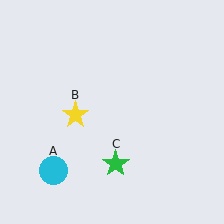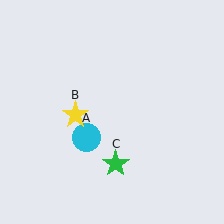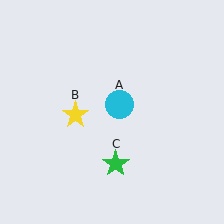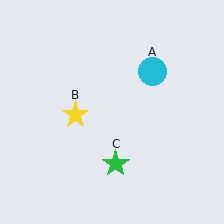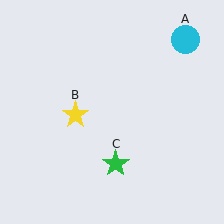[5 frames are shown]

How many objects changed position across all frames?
1 object changed position: cyan circle (object A).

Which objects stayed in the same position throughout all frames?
Yellow star (object B) and green star (object C) remained stationary.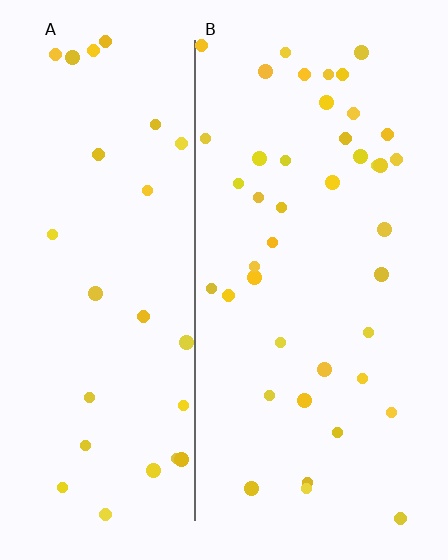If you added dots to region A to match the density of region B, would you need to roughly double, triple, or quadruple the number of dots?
Approximately double.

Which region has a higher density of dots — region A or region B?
B (the right).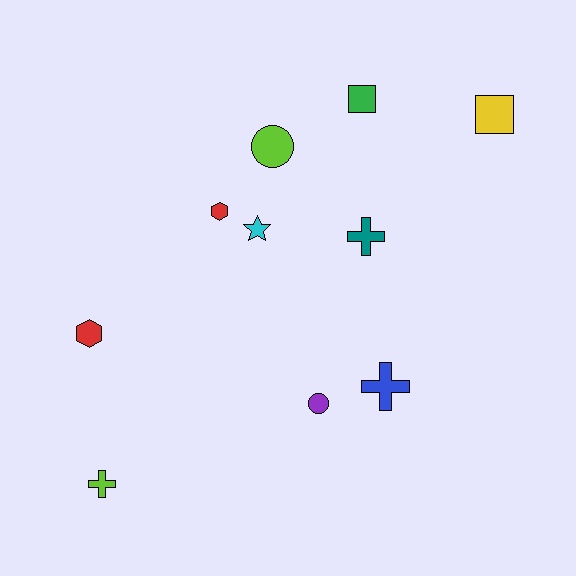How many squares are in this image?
There are 2 squares.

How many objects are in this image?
There are 10 objects.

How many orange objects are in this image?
There are no orange objects.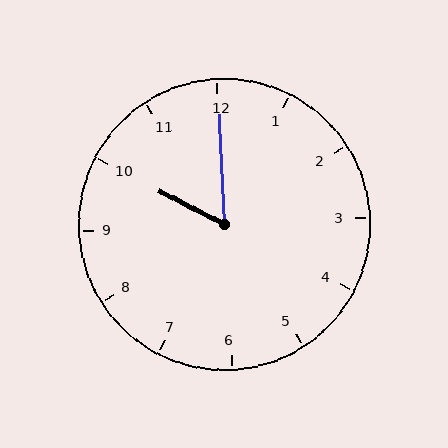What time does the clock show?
10:00.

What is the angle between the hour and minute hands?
Approximately 60 degrees.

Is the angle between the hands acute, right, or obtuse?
It is acute.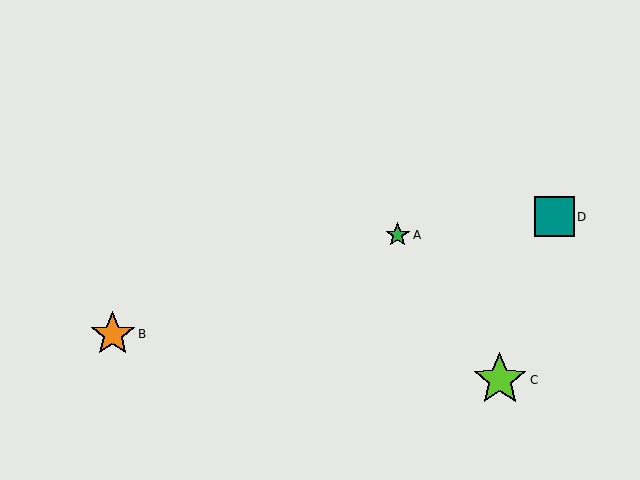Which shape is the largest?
The lime star (labeled C) is the largest.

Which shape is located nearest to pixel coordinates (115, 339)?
The orange star (labeled B) at (113, 334) is nearest to that location.